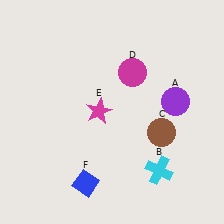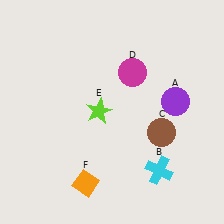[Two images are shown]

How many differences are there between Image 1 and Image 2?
There are 2 differences between the two images.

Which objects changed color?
E changed from magenta to lime. F changed from blue to orange.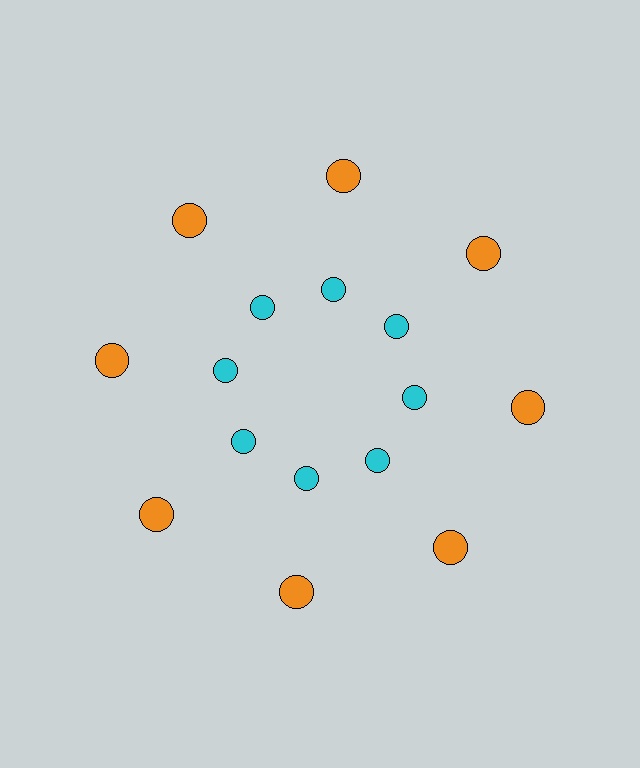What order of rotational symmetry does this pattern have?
This pattern has 8-fold rotational symmetry.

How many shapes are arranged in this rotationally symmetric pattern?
There are 16 shapes, arranged in 8 groups of 2.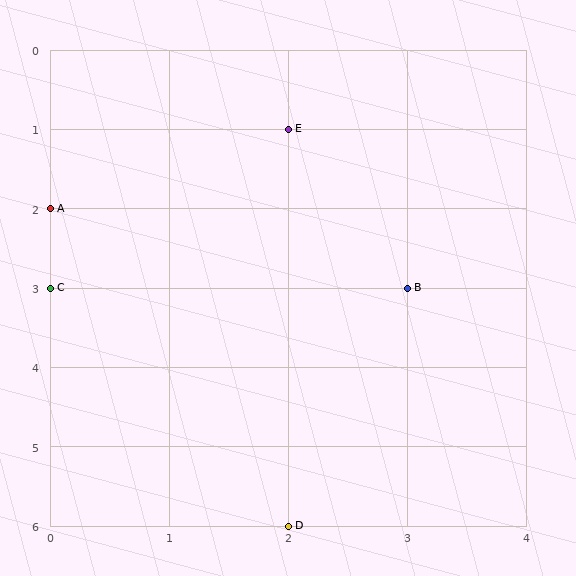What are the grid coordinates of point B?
Point B is at grid coordinates (3, 3).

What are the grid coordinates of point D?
Point D is at grid coordinates (2, 6).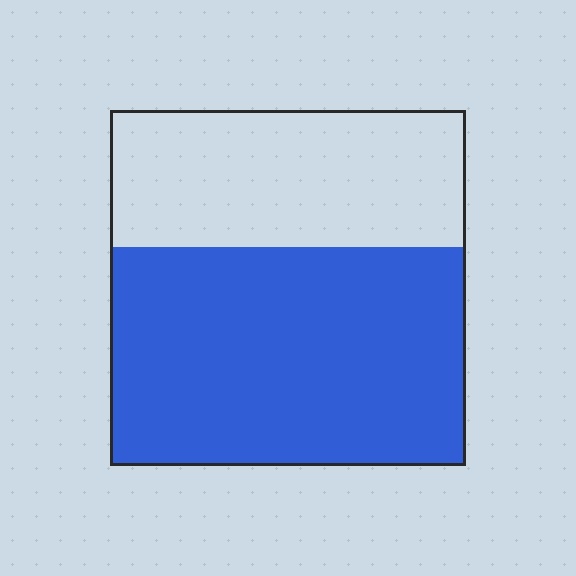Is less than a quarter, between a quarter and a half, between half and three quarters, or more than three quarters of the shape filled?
Between half and three quarters.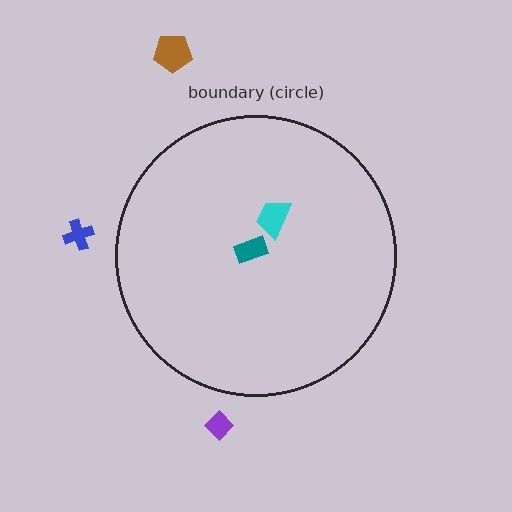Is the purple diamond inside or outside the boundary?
Outside.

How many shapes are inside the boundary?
2 inside, 3 outside.